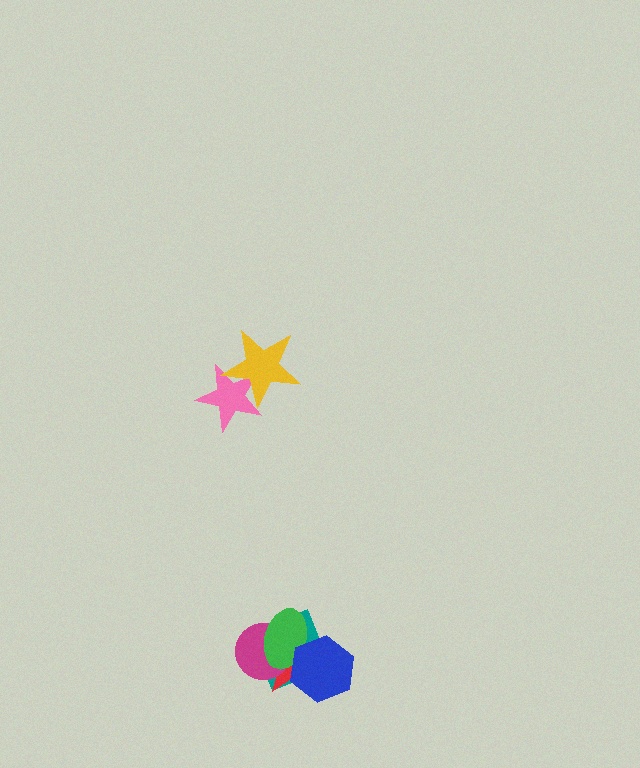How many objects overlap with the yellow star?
1 object overlaps with the yellow star.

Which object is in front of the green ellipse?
The blue hexagon is in front of the green ellipse.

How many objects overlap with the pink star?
1 object overlaps with the pink star.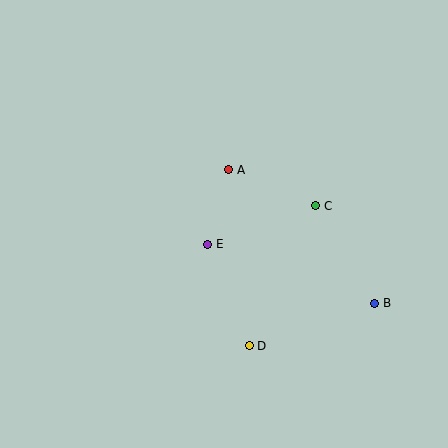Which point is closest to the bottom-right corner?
Point B is closest to the bottom-right corner.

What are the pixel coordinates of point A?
Point A is at (229, 170).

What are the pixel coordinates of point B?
Point B is at (374, 303).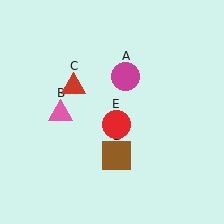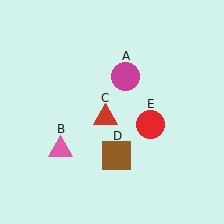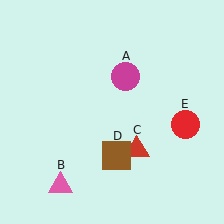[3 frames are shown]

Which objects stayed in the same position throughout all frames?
Magenta circle (object A) and brown square (object D) remained stationary.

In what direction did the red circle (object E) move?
The red circle (object E) moved right.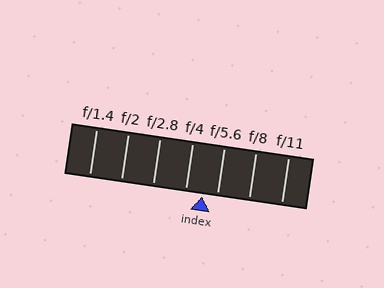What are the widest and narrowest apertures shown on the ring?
The widest aperture shown is f/1.4 and the narrowest is f/11.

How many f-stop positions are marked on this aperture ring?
There are 7 f-stop positions marked.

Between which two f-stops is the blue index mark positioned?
The index mark is between f/4 and f/5.6.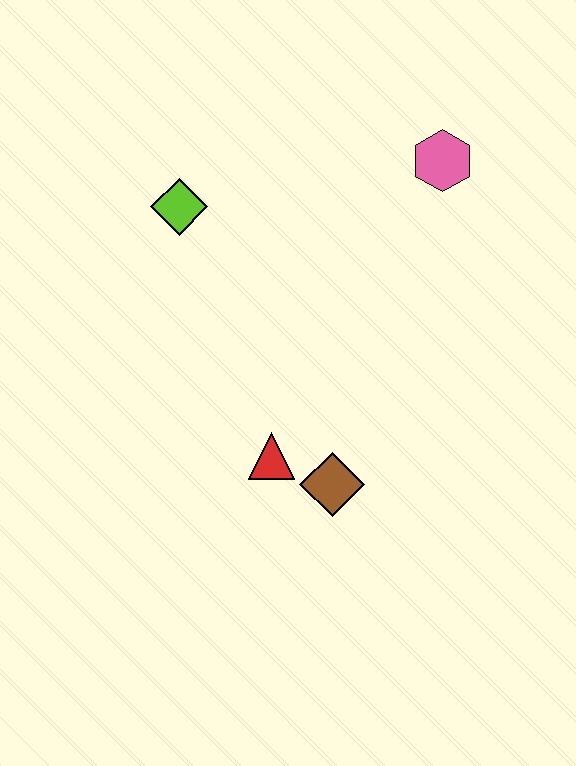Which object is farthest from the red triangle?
The pink hexagon is farthest from the red triangle.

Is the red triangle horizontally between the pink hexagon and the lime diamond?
Yes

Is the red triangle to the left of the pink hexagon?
Yes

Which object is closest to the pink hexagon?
The lime diamond is closest to the pink hexagon.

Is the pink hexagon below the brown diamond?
No